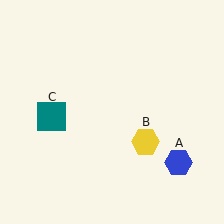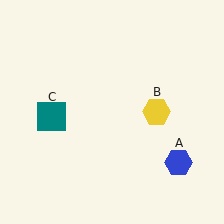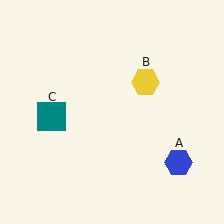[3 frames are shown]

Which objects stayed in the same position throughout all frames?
Blue hexagon (object A) and teal square (object C) remained stationary.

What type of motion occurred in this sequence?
The yellow hexagon (object B) rotated counterclockwise around the center of the scene.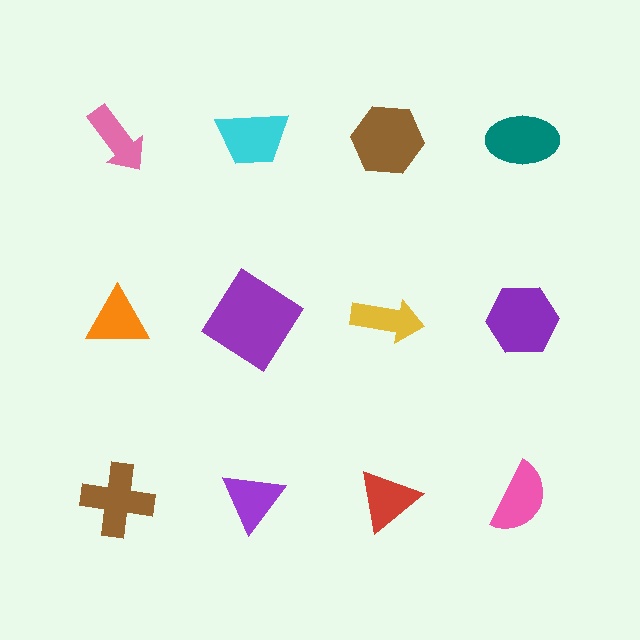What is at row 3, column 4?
A pink semicircle.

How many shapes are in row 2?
4 shapes.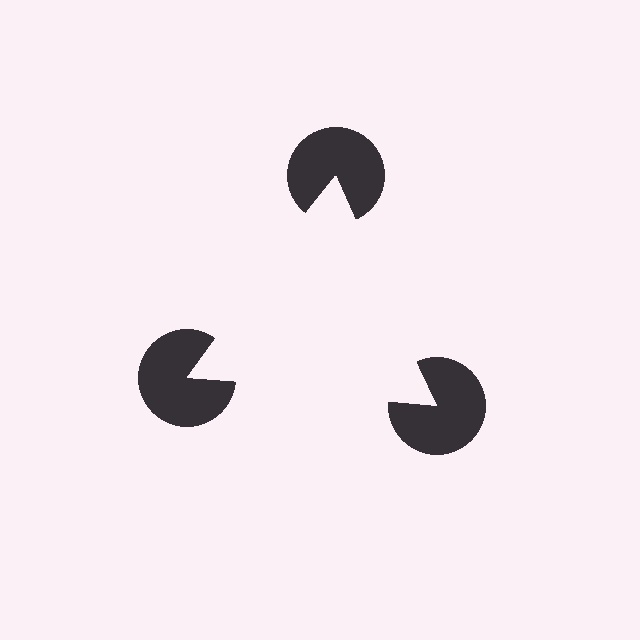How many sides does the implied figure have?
3 sides.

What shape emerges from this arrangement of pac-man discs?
An illusory triangle — its edges are inferred from the aligned wedge cuts in the pac-man discs, not physically drawn.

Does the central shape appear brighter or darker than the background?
It typically appears slightly brighter than the background, even though no actual brightness change is drawn.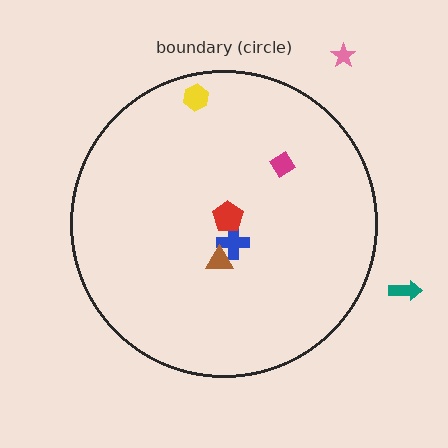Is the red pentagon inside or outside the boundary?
Inside.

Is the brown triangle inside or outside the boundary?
Inside.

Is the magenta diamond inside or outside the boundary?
Inside.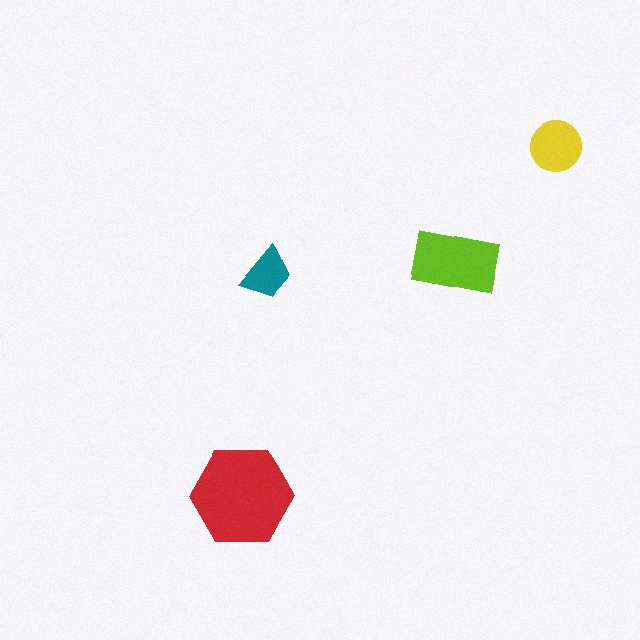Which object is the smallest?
The teal trapezoid.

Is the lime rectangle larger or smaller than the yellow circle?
Larger.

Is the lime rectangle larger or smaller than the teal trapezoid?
Larger.